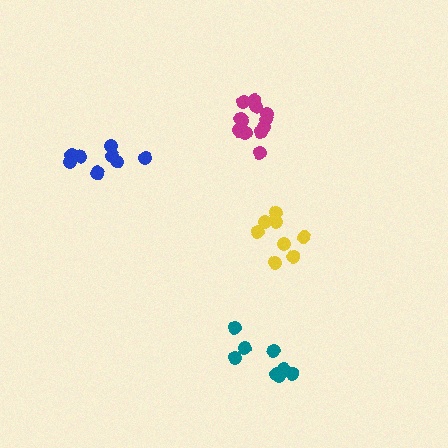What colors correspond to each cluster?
The clusters are colored: blue, yellow, magenta, teal.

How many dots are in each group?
Group 1: 9 dots, Group 2: 8 dots, Group 3: 12 dots, Group 4: 9 dots (38 total).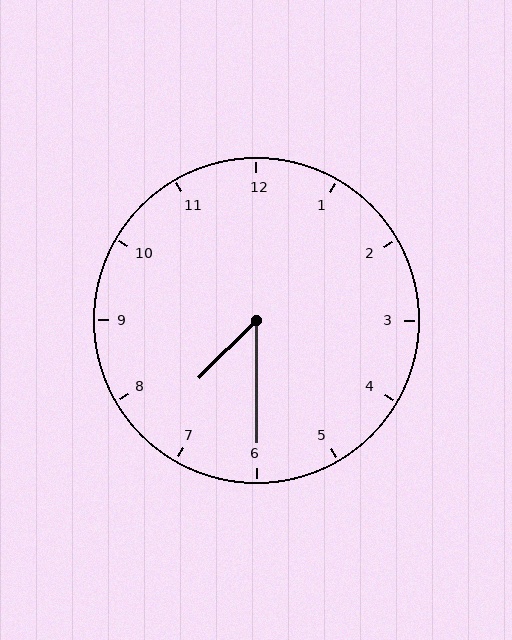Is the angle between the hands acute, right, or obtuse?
It is acute.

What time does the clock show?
7:30.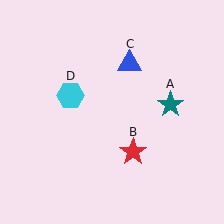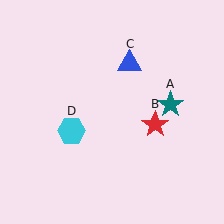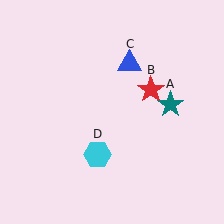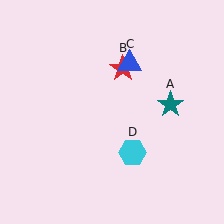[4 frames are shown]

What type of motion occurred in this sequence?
The red star (object B), cyan hexagon (object D) rotated counterclockwise around the center of the scene.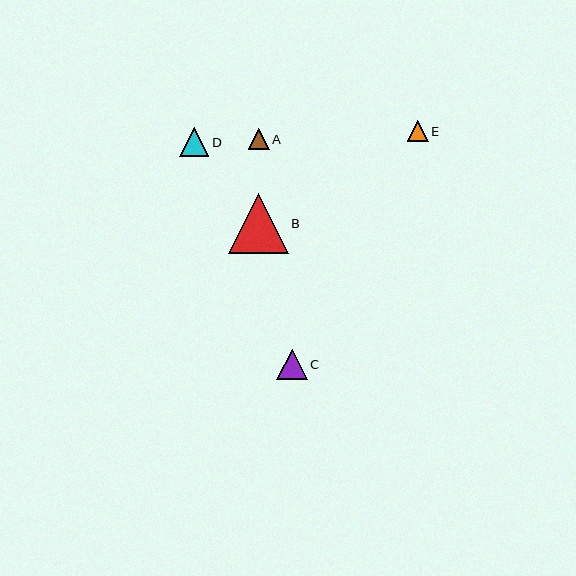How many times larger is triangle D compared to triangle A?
Triangle D is approximately 1.4 times the size of triangle A.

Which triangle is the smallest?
Triangle E is the smallest with a size of approximately 20 pixels.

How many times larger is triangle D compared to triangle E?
Triangle D is approximately 1.4 times the size of triangle E.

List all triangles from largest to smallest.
From largest to smallest: B, C, D, A, E.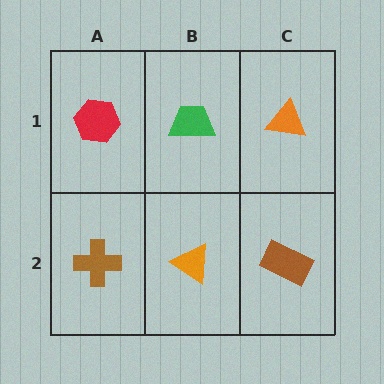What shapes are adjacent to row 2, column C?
An orange triangle (row 1, column C), an orange triangle (row 2, column B).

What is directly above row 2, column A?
A red hexagon.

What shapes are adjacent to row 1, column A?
A brown cross (row 2, column A), a green trapezoid (row 1, column B).